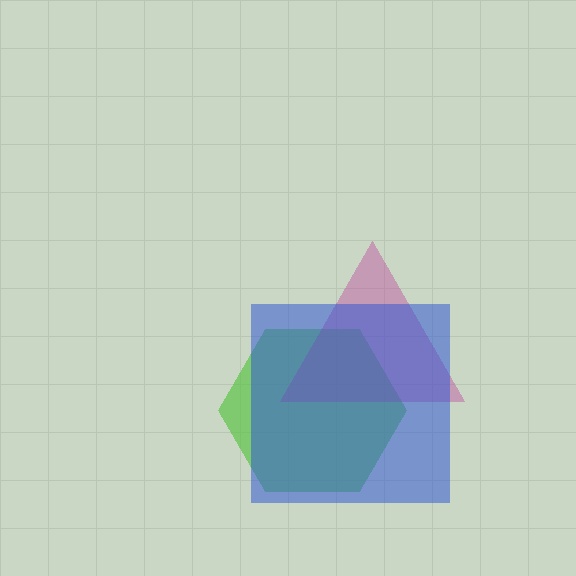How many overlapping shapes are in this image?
There are 3 overlapping shapes in the image.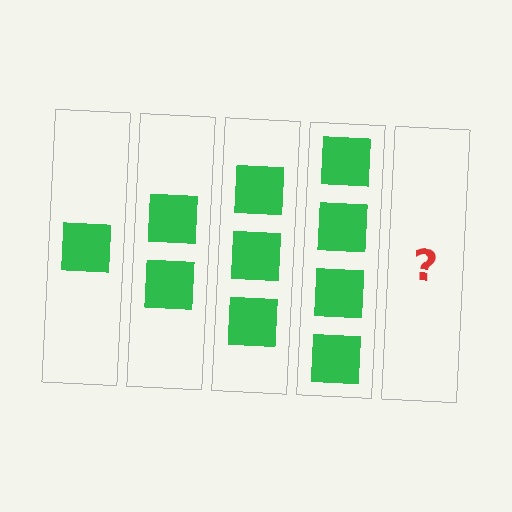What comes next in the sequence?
The next element should be 5 squares.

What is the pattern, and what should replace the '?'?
The pattern is that each step adds one more square. The '?' should be 5 squares.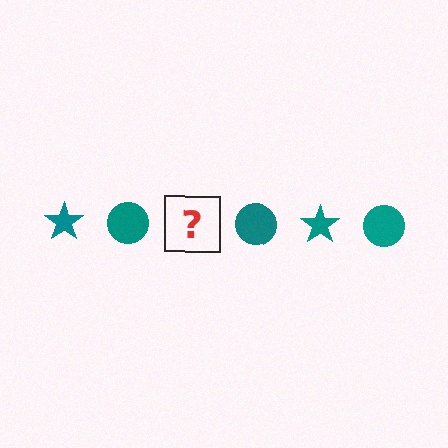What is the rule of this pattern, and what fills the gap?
The rule is that the pattern cycles through star, circle shapes in teal. The gap should be filled with a teal star.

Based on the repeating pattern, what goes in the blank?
The blank should be a teal star.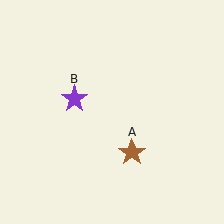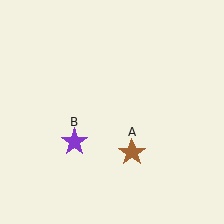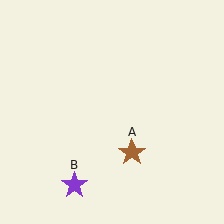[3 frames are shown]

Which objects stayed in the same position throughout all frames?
Brown star (object A) remained stationary.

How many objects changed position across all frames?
1 object changed position: purple star (object B).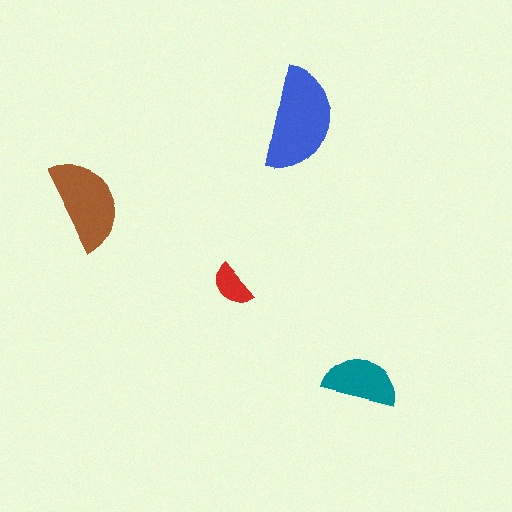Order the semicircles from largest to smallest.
the blue one, the brown one, the teal one, the red one.